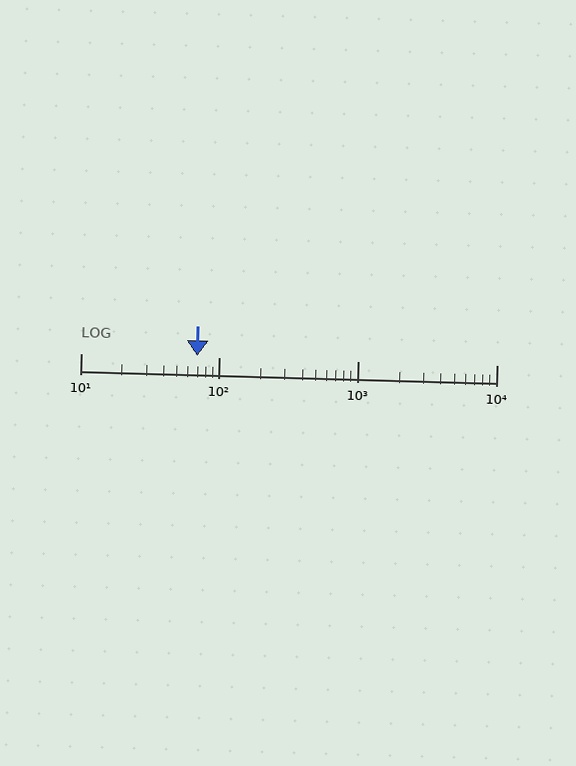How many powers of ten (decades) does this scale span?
The scale spans 3 decades, from 10 to 10000.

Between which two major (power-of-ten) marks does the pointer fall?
The pointer is between 10 and 100.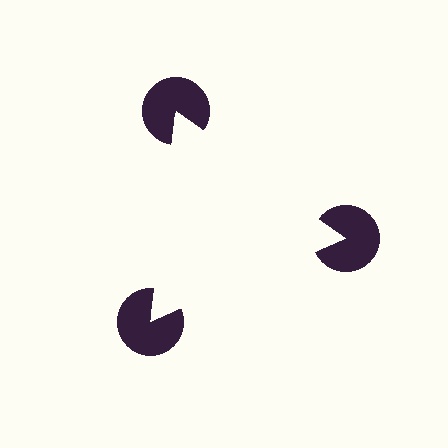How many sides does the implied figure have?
3 sides.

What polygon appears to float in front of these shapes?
An illusory triangle — its edges are inferred from the aligned wedge cuts in the pac-man discs, not physically drawn.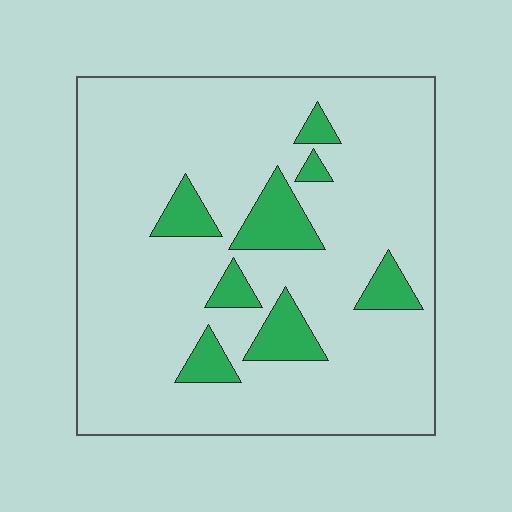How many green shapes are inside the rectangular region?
8.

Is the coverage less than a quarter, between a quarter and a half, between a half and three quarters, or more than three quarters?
Less than a quarter.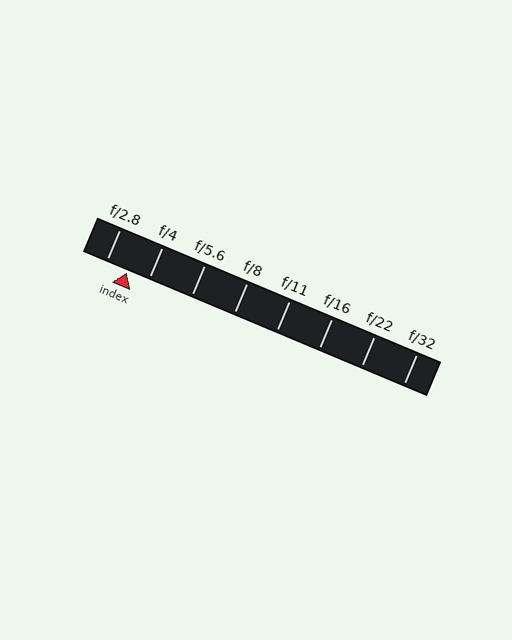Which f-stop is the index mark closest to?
The index mark is closest to f/4.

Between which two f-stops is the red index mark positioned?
The index mark is between f/2.8 and f/4.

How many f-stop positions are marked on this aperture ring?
There are 8 f-stop positions marked.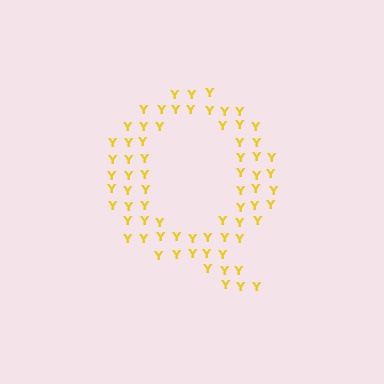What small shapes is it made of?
It is made of small letter Y's.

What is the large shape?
The large shape is the letter Q.